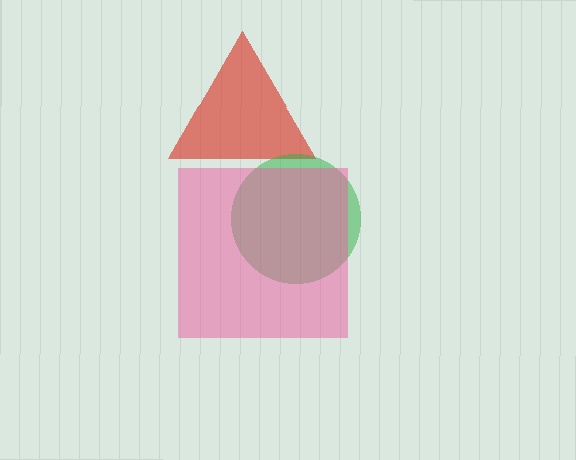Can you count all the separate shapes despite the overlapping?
Yes, there are 3 separate shapes.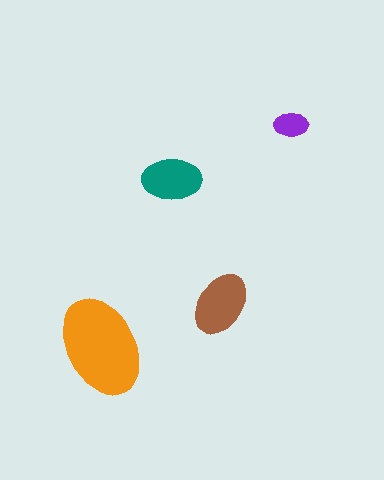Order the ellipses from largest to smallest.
the orange one, the brown one, the teal one, the purple one.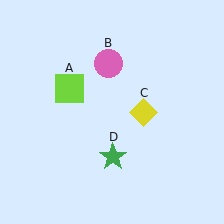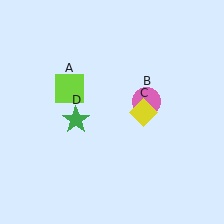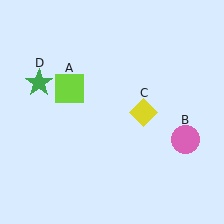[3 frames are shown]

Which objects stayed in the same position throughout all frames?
Lime square (object A) and yellow diamond (object C) remained stationary.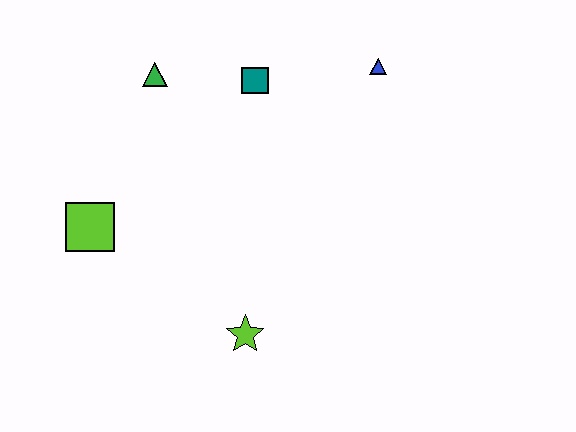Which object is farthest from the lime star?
The blue triangle is farthest from the lime star.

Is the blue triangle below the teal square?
No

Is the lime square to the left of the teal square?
Yes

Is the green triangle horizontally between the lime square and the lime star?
Yes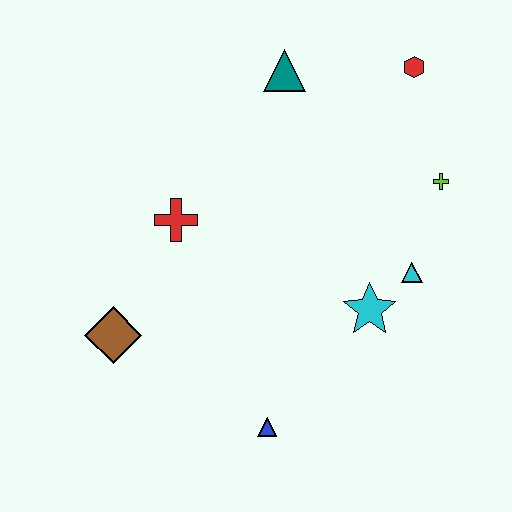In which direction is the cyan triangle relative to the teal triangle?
The cyan triangle is below the teal triangle.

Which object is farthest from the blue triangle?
The red hexagon is farthest from the blue triangle.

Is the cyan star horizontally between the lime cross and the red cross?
Yes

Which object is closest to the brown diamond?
The red cross is closest to the brown diamond.